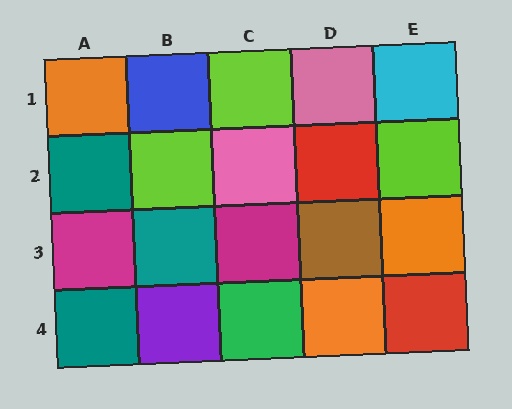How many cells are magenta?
2 cells are magenta.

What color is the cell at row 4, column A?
Teal.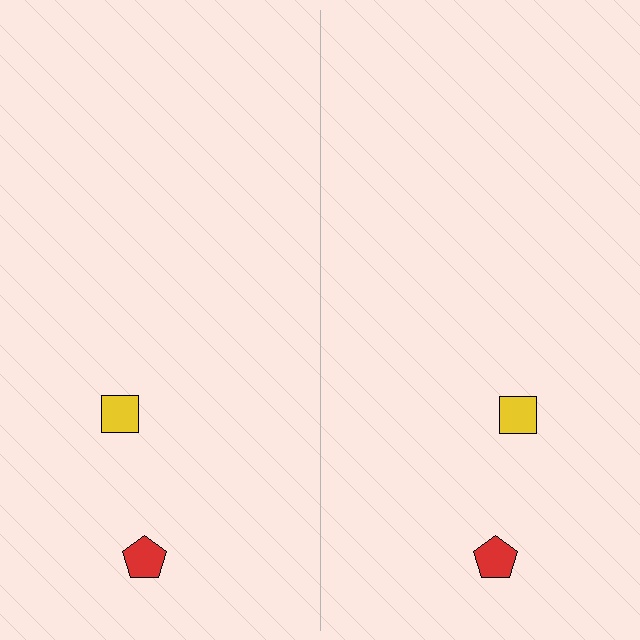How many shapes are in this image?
There are 4 shapes in this image.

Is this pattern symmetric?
Yes, this pattern has bilateral (reflection) symmetry.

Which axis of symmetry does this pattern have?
The pattern has a vertical axis of symmetry running through the center of the image.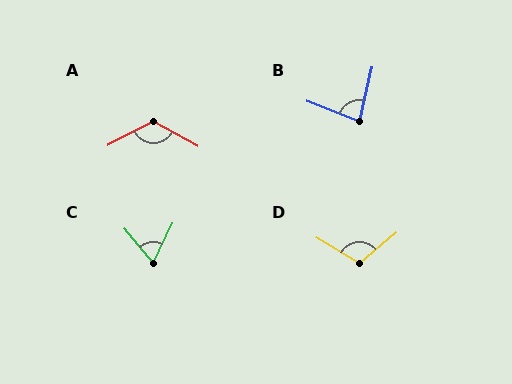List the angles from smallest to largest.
C (65°), B (81°), D (109°), A (123°).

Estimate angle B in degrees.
Approximately 81 degrees.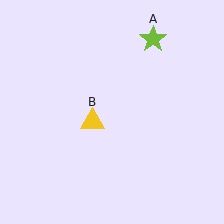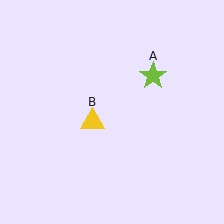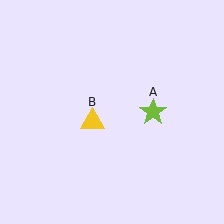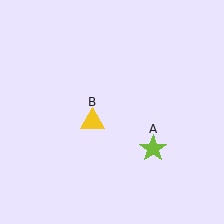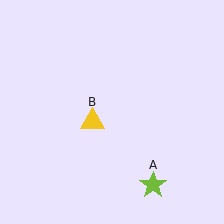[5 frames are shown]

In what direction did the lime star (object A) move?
The lime star (object A) moved down.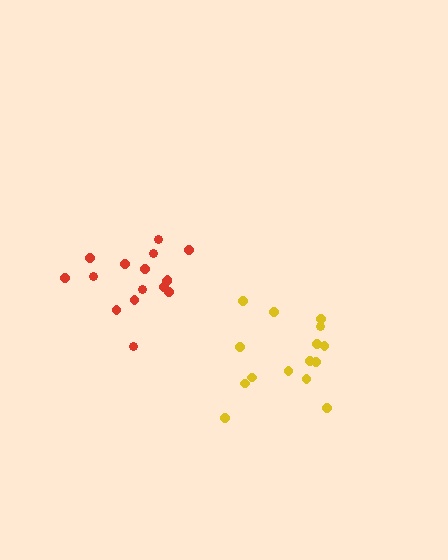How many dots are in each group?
Group 1: 15 dots, Group 2: 16 dots (31 total).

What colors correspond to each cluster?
The clusters are colored: yellow, red.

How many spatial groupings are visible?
There are 2 spatial groupings.